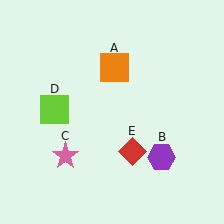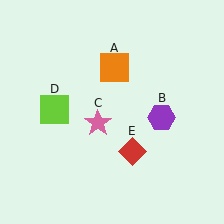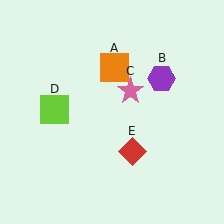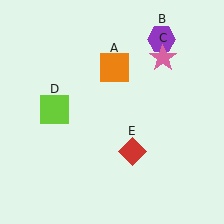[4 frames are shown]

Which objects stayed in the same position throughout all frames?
Orange square (object A) and lime square (object D) and red diamond (object E) remained stationary.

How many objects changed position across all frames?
2 objects changed position: purple hexagon (object B), pink star (object C).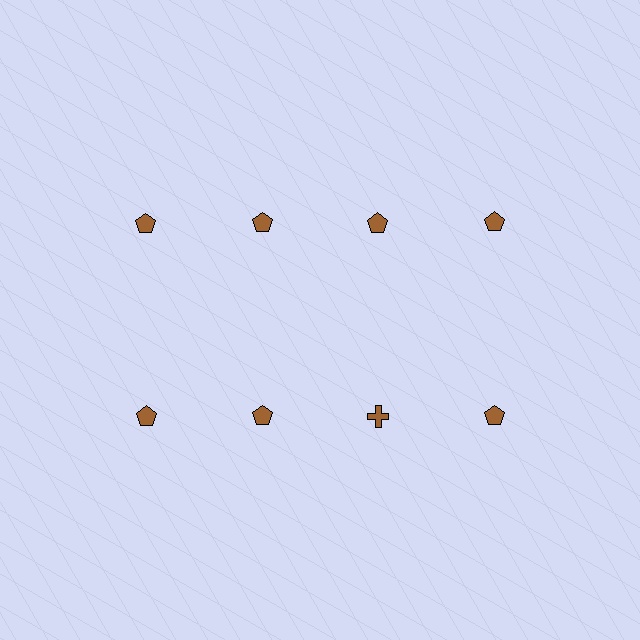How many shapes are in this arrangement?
There are 8 shapes arranged in a grid pattern.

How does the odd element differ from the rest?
It has a different shape: cross instead of pentagon.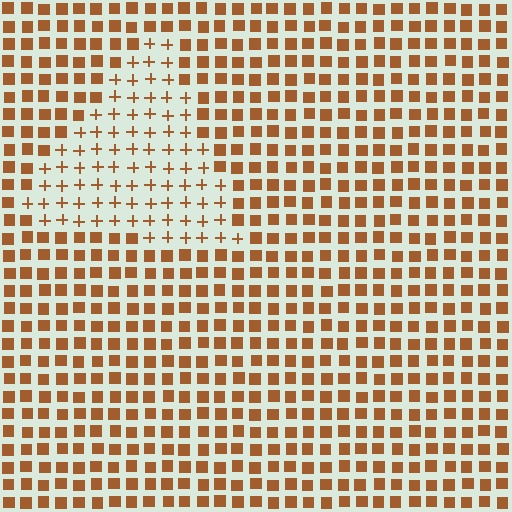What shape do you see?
I see a triangle.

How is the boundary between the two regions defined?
The boundary is defined by a change in element shape: plus signs inside vs. squares outside. All elements share the same color and spacing.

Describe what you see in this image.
The image is filled with small brown elements arranged in a uniform grid. A triangle-shaped region contains plus signs, while the surrounding area contains squares. The boundary is defined purely by the change in element shape.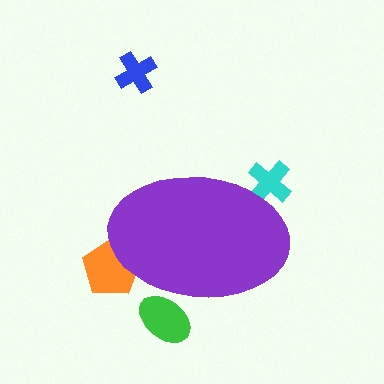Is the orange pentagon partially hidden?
Yes, the orange pentagon is partially hidden behind the purple ellipse.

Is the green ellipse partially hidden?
Yes, the green ellipse is partially hidden behind the purple ellipse.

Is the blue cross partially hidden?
No, the blue cross is fully visible.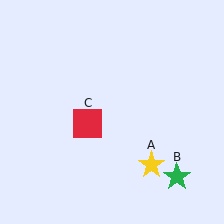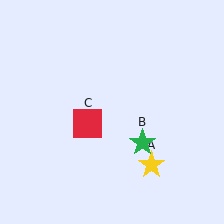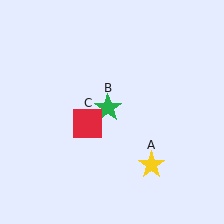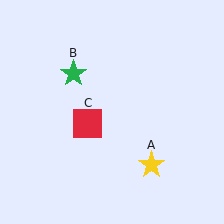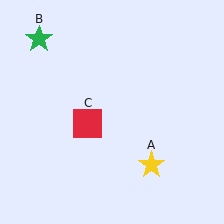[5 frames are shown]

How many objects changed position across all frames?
1 object changed position: green star (object B).